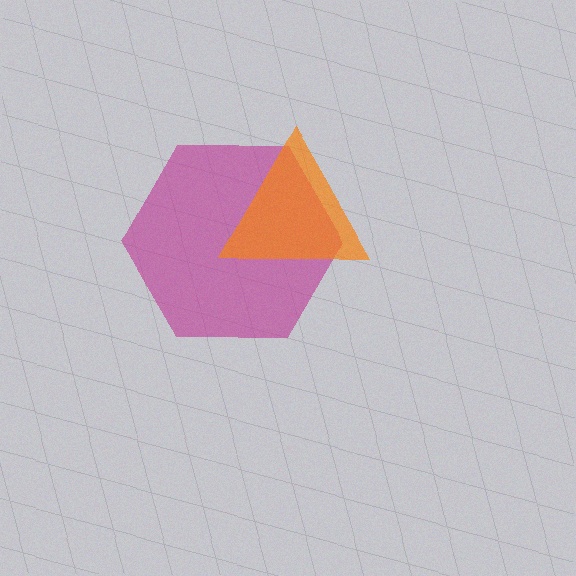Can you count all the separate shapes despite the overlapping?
Yes, there are 2 separate shapes.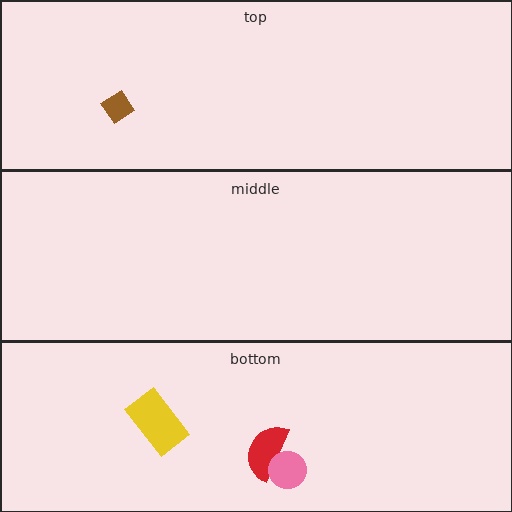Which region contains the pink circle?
The bottom region.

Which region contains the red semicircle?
The bottom region.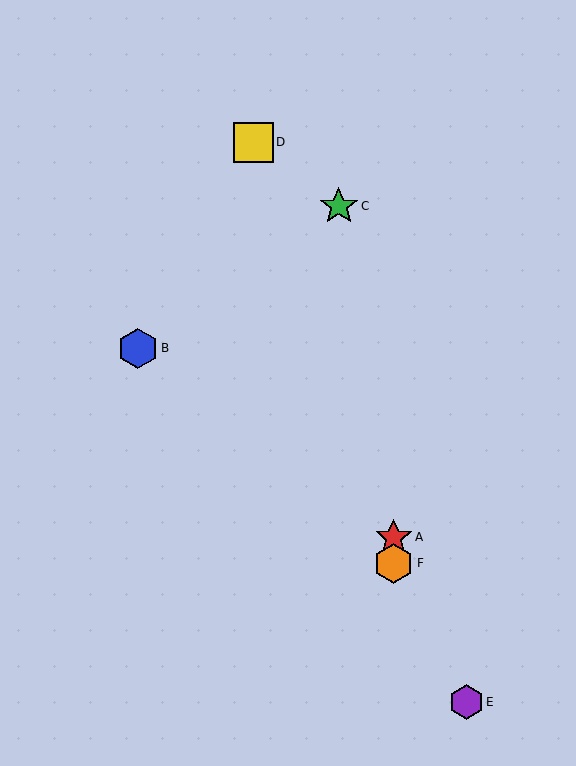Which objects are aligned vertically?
Objects A, F are aligned vertically.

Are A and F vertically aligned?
Yes, both are at x≈394.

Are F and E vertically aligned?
No, F is at x≈394 and E is at x≈466.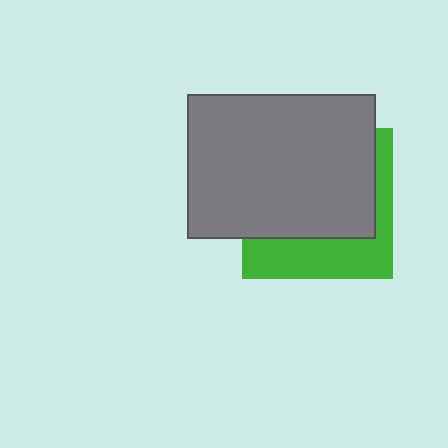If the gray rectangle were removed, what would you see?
You would see the complete green square.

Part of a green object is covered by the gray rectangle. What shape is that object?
It is a square.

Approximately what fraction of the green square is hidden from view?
Roughly 65% of the green square is hidden behind the gray rectangle.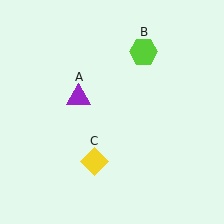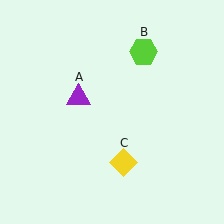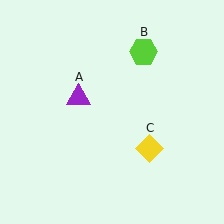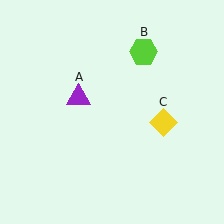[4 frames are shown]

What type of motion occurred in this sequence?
The yellow diamond (object C) rotated counterclockwise around the center of the scene.